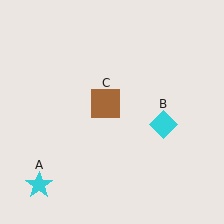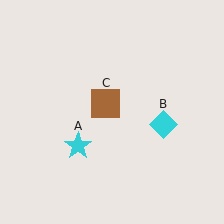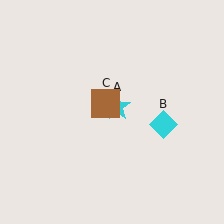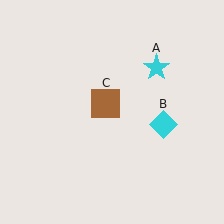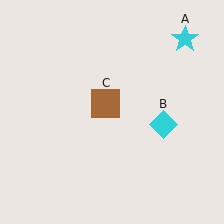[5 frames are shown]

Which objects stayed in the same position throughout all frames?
Cyan diamond (object B) and brown square (object C) remained stationary.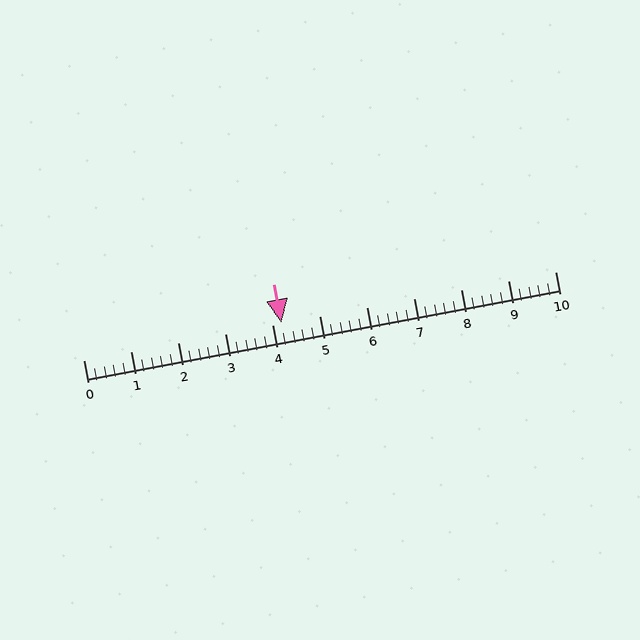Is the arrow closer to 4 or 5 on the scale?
The arrow is closer to 4.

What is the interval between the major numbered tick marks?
The major tick marks are spaced 1 units apart.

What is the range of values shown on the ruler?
The ruler shows values from 0 to 10.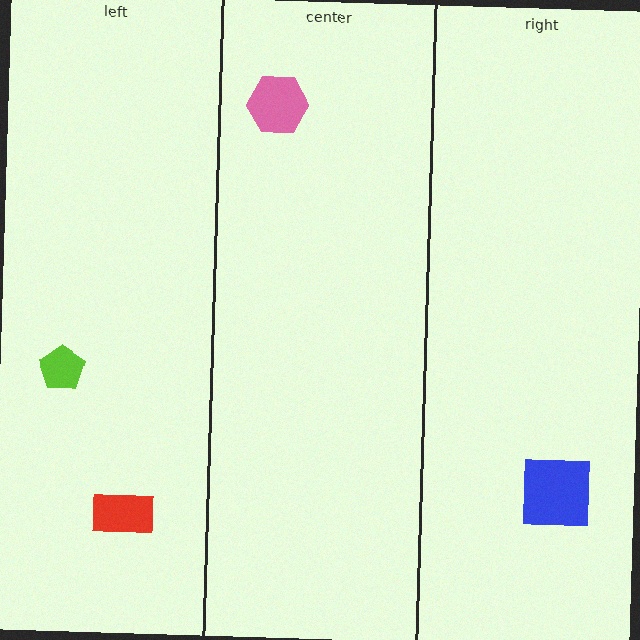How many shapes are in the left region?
2.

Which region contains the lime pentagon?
The left region.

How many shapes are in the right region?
1.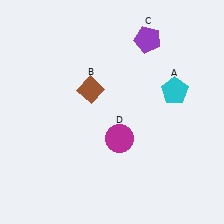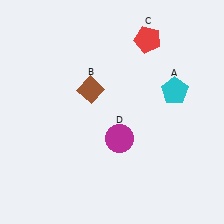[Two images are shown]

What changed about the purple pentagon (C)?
In Image 1, C is purple. In Image 2, it changed to red.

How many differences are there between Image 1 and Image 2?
There is 1 difference between the two images.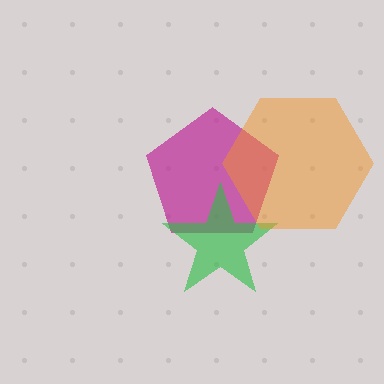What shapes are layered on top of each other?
The layered shapes are: a magenta pentagon, a green star, an orange hexagon.